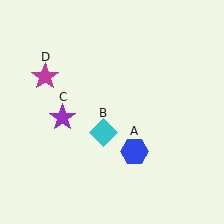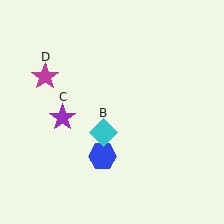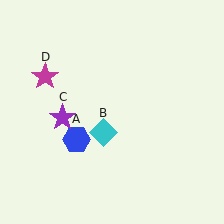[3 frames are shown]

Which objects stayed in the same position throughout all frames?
Cyan diamond (object B) and purple star (object C) and magenta star (object D) remained stationary.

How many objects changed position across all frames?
1 object changed position: blue hexagon (object A).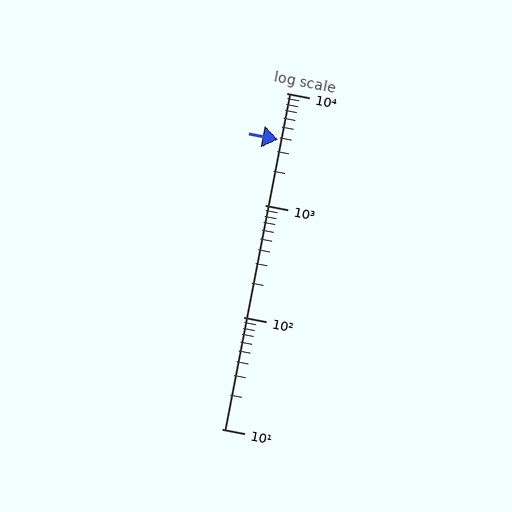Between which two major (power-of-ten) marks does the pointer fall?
The pointer is between 1000 and 10000.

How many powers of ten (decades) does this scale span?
The scale spans 3 decades, from 10 to 10000.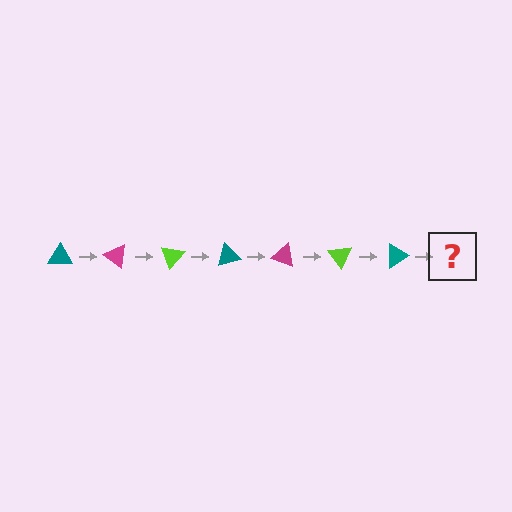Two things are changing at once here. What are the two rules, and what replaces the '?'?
The two rules are that it rotates 35 degrees each step and the color cycles through teal, magenta, and lime. The '?' should be a magenta triangle, rotated 245 degrees from the start.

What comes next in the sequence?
The next element should be a magenta triangle, rotated 245 degrees from the start.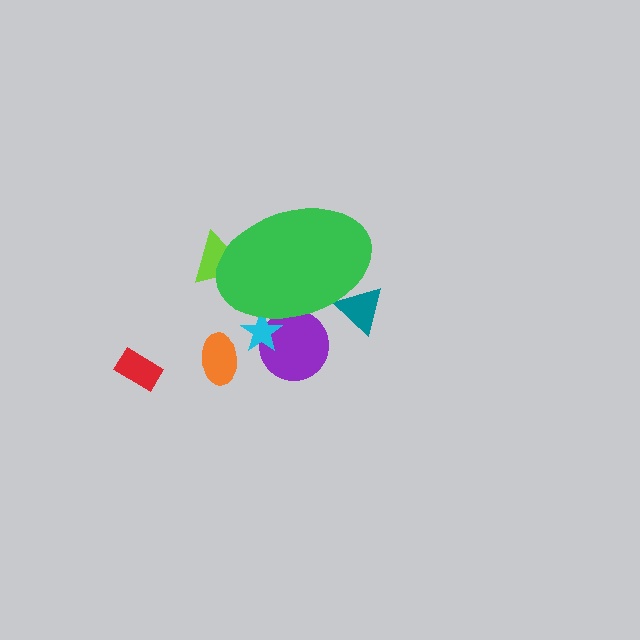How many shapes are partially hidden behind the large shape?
4 shapes are partially hidden.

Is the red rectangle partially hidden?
No, the red rectangle is fully visible.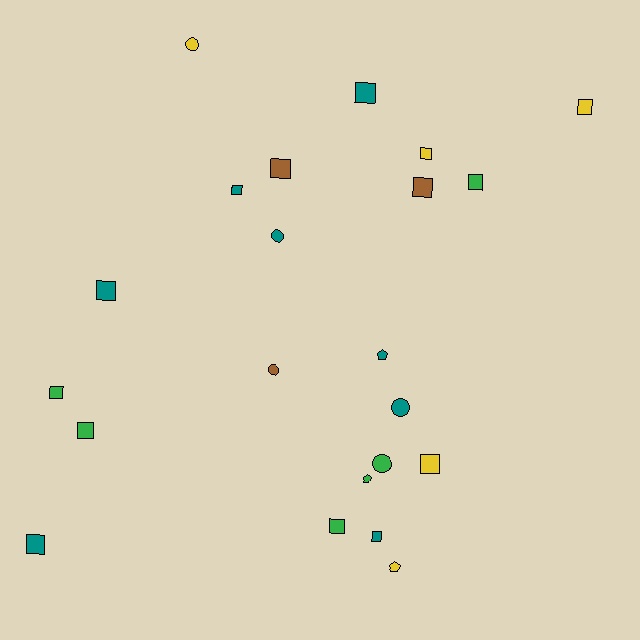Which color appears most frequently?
Teal, with 8 objects.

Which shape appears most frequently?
Square, with 14 objects.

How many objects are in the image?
There are 22 objects.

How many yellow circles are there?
There is 1 yellow circle.